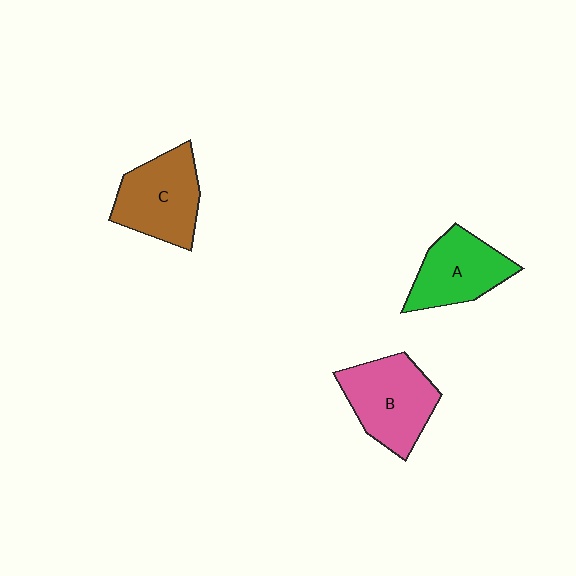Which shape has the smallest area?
Shape A (green).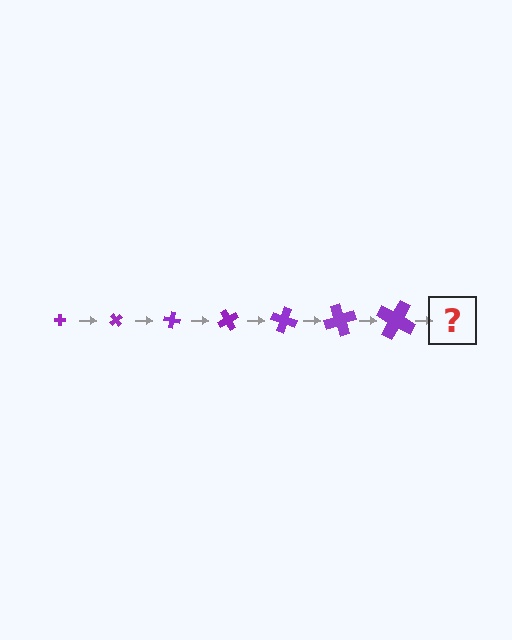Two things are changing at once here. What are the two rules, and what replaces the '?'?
The two rules are that the cross grows larger each step and it rotates 50 degrees each step. The '?' should be a cross, larger than the previous one and rotated 350 degrees from the start.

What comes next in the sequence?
The next element should be a cross, larger than the previous one and rotated 350 degrees from the start.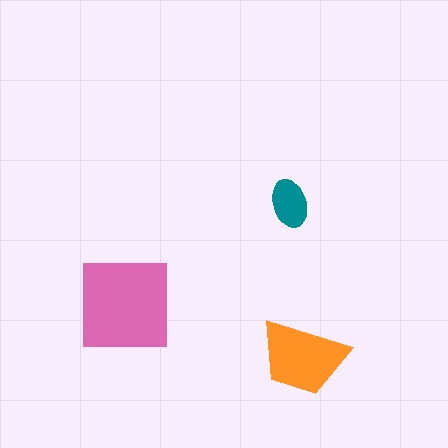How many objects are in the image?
There are 3 objects in the image.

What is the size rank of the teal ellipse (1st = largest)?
3rd.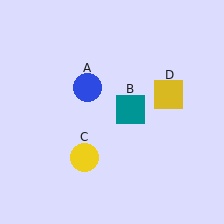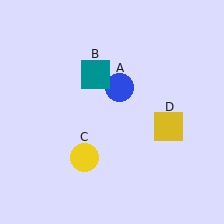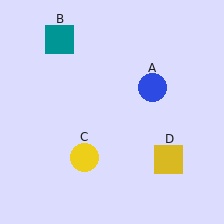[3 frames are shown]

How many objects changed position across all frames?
3 objects changed position: blue circle (object A), teal square (object B), yellow square (object D).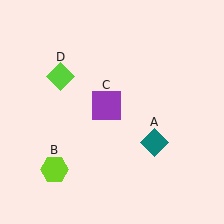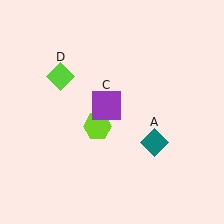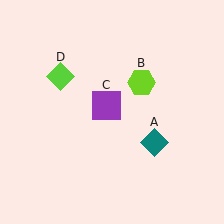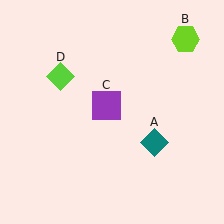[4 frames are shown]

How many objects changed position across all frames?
1 object changed position: lime hexagon (object B).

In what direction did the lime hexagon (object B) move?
The lime hexagon (object B) moved up and to the right.